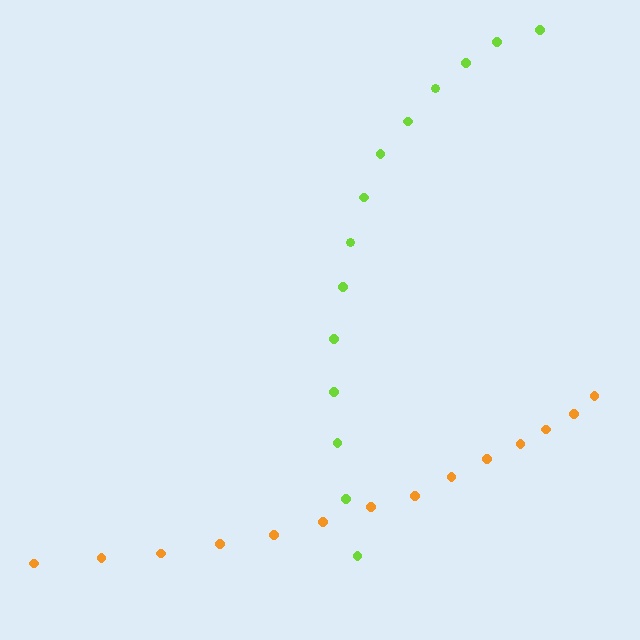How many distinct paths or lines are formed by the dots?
There are 2 distinct paths.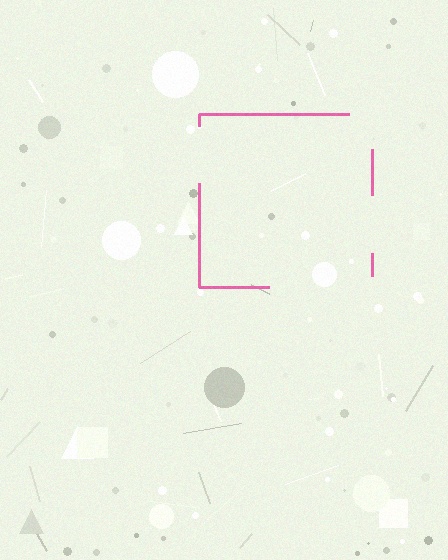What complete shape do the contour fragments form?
The contour fragments form a square.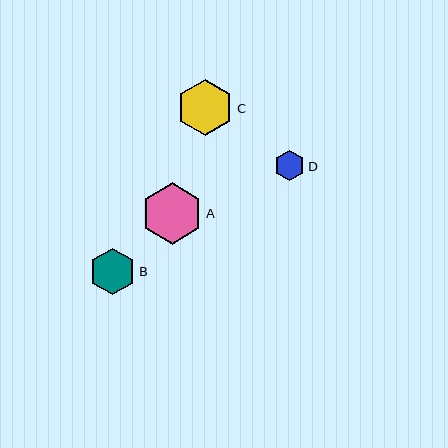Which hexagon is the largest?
Hexagon A is the largest with a size of approximately 62 pixels.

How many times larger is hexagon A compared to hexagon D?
Hexagon A is approximately 2.0 times the size of hexagon D.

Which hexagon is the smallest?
Hexagon D is the smallest with a size of approximately 31 pixels.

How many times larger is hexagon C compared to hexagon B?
Hexagon C is approximately 1.2 times the size of hexagon B.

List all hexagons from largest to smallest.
From largest to smallest: A, C, B, D.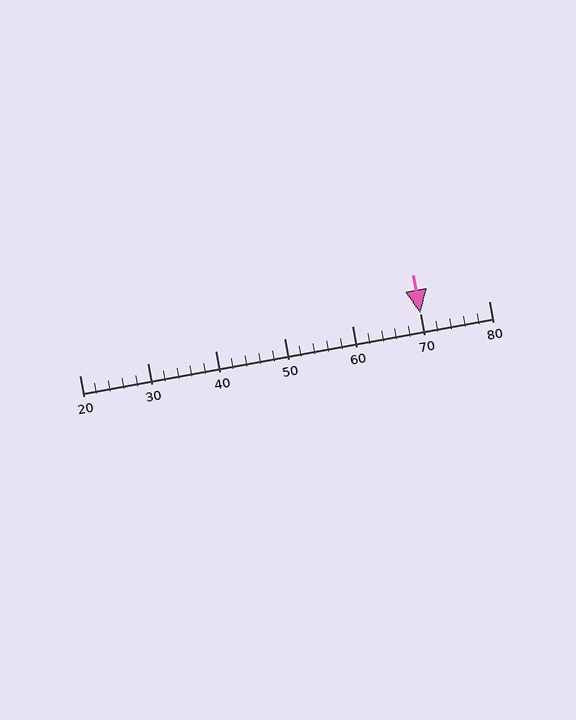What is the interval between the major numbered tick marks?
The major tick marks are spaced 10 units apart.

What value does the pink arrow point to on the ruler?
The pink arrow points to approximately 70.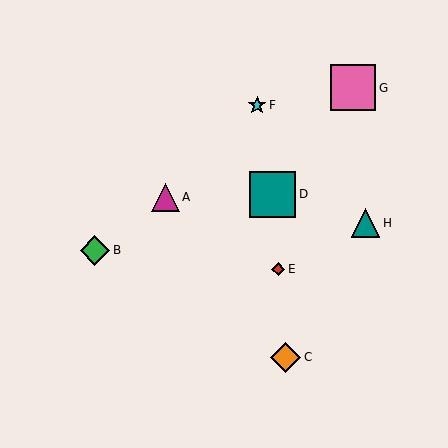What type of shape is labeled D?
Shape D is a teal square.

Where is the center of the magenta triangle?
The center of the magenta triangle is at (165, 197).